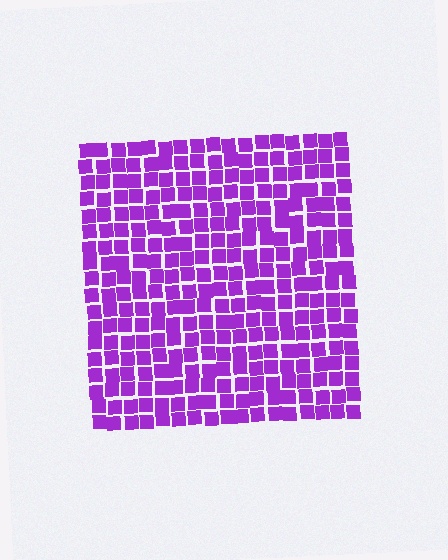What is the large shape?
The large shape is a square.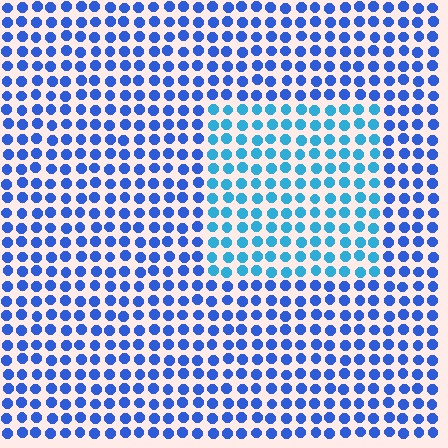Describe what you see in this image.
The image is filled with small blue elements in a uniform arrangement. A rectangle-shaped region is visible where the elements are tinted to a slightly different hue, forming a subtle color boundary.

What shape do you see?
I see a rectangle.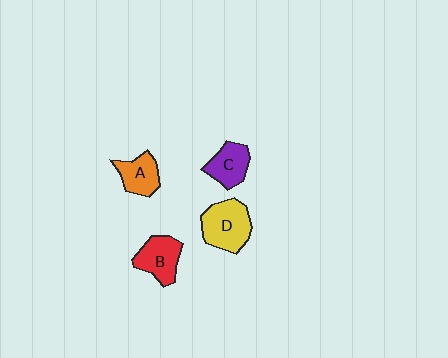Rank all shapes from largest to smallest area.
From largest to smallest: D (yellow), B (red), C (purple), A (orange).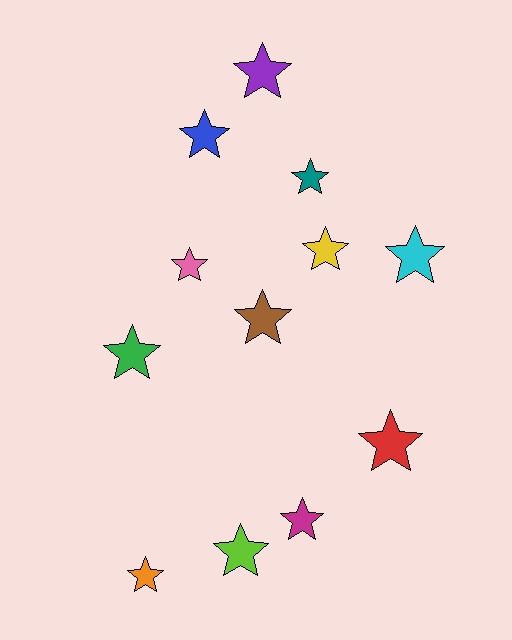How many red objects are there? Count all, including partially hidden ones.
There is 1 red object.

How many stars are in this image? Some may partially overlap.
There are 12 stars.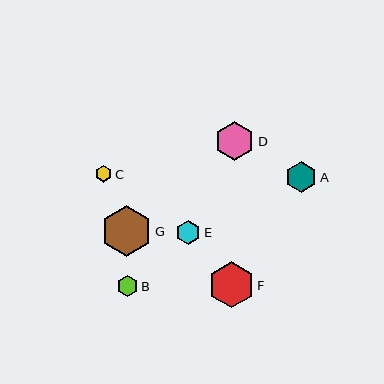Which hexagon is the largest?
Hexagon G is the largest with a size of approximately 50 pixels.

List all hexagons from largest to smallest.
From largest to smallest: G, F, D, A, E, B, C.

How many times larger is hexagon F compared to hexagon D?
Hexagon F is approximately 1.2 times the size of hexagon D.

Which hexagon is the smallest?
Hexagon C is the smallest with a size of approximately 16 pixels.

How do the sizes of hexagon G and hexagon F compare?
Hexagon G and hexagon F are approximately the same size.